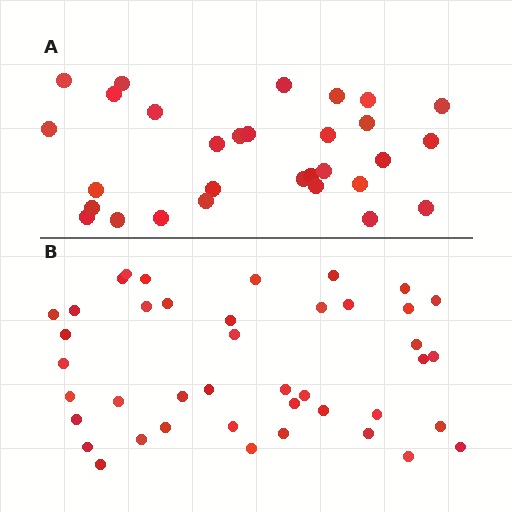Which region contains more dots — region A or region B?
Region B (the bottom region) has more dots.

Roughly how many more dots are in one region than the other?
Region B has roughly 12 or so more dots than region A.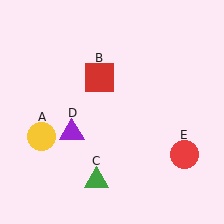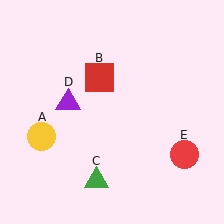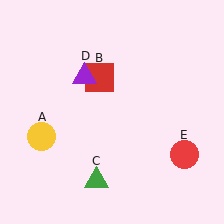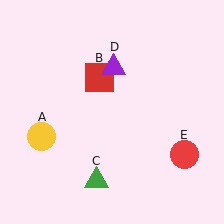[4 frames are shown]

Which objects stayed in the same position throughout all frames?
Yellow circle (object A) and red square (object B) and green triangle (object C) and red circle (object E) remained stationary.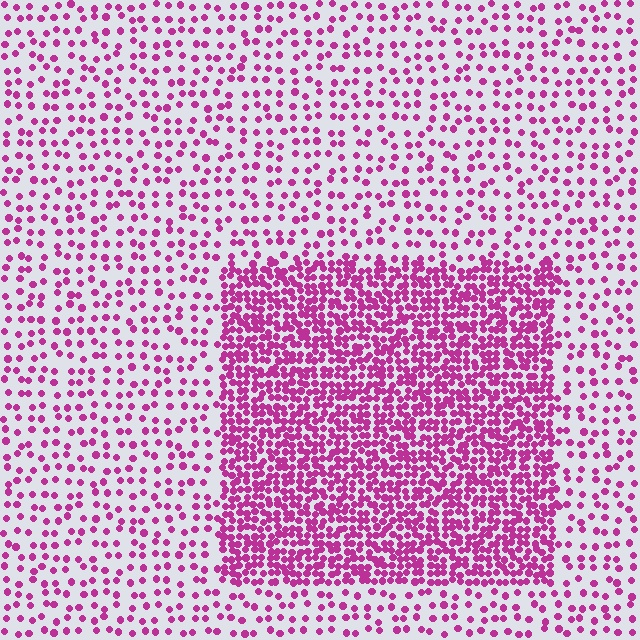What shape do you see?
I see a rectangle.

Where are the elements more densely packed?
The elements are more densely packed inside the rectangle boundary.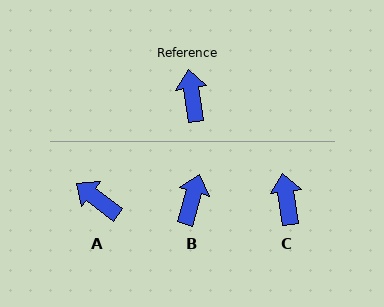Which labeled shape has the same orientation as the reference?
C.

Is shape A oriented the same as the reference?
No, it is off by about 44 degrees.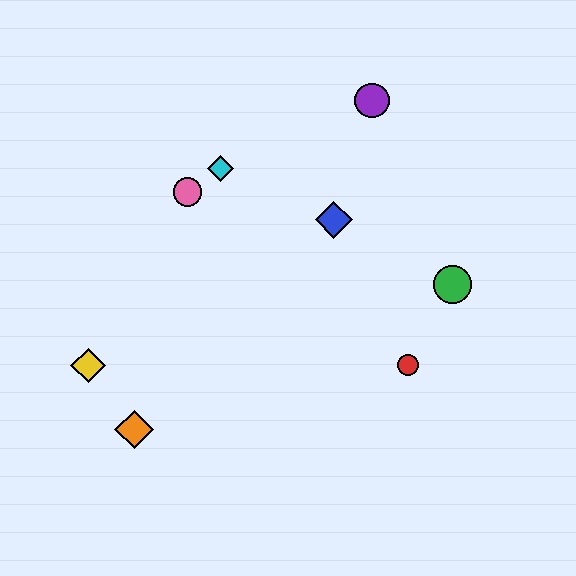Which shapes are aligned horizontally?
The red circle, the yellow diamond are aligned horizontally.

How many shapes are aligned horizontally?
2 shapes (the red circle, the yellow diamond) are aligned horizontally.